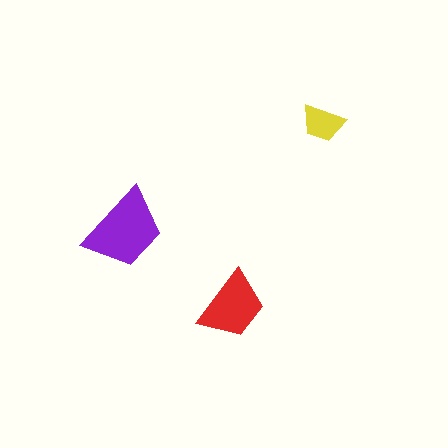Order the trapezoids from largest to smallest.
the purple one, the red one, the yellow one.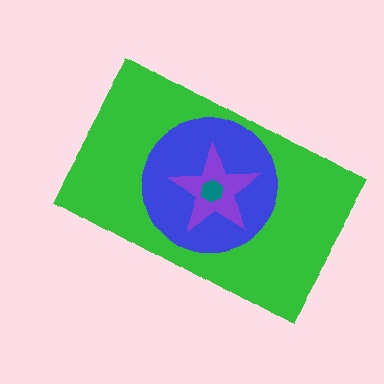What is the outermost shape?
The green rectangle.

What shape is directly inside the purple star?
The teal hexagon.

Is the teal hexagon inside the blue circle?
Yes.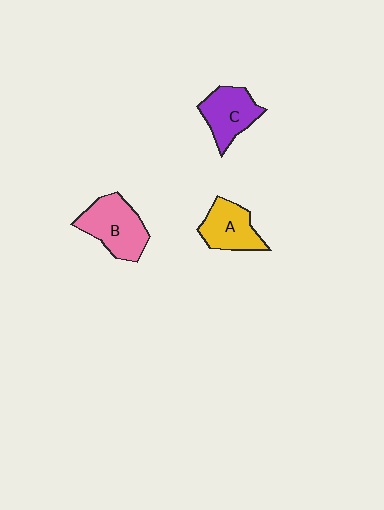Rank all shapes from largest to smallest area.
From largest to smallest: B (pink), C (purple), A (yellow).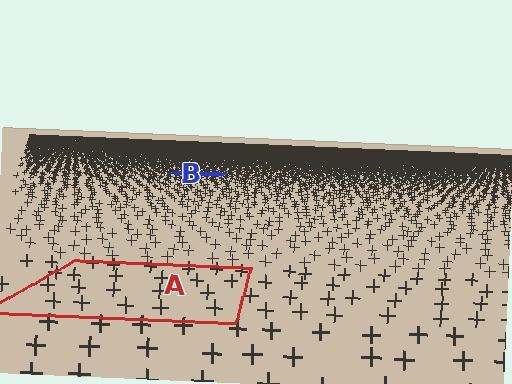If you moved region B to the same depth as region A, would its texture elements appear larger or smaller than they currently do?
They would appear larger. At a closer depth, the same texture elements are projected at a bigger on-screen size.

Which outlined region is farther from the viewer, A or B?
Region B is farther from the viewer — the texture elements inside it appear smaller and more densely packed.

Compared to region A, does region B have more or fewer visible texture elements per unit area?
Region B has more texture elements per unit area — they are packed more densely because it is farther away.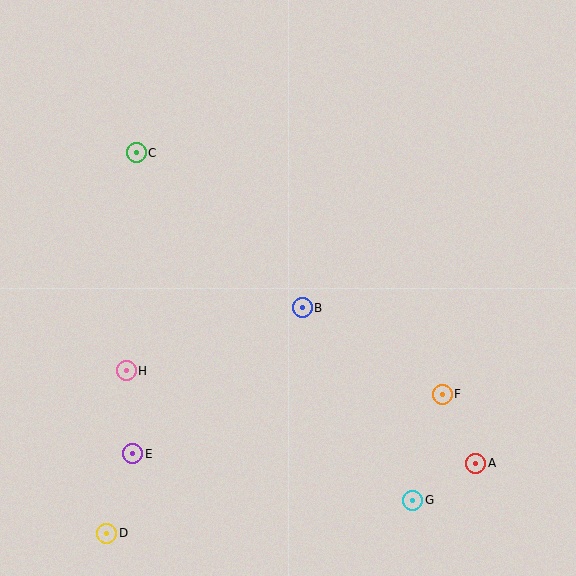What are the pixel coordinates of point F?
Point F is at (442, 394).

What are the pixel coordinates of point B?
Point B is at (302, 308).